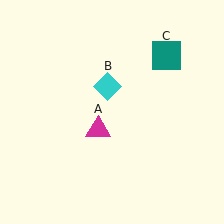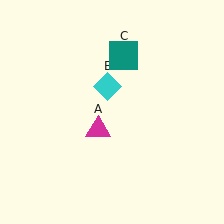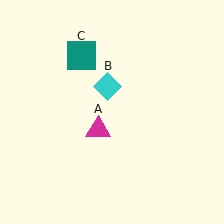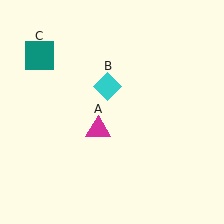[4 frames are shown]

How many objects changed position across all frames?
1 object changed position: teal square (object C).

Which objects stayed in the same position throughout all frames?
Magenta triangle (object A) and cyan diamond (object B) remained stationary.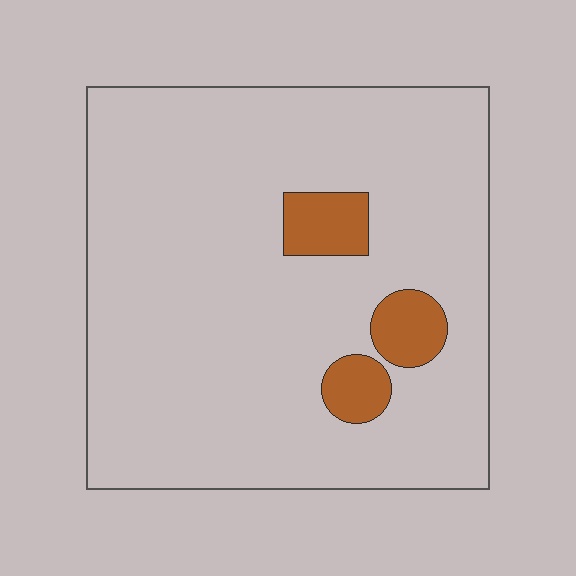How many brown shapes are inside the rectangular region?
3.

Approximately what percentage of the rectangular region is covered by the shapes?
Approximately 10%.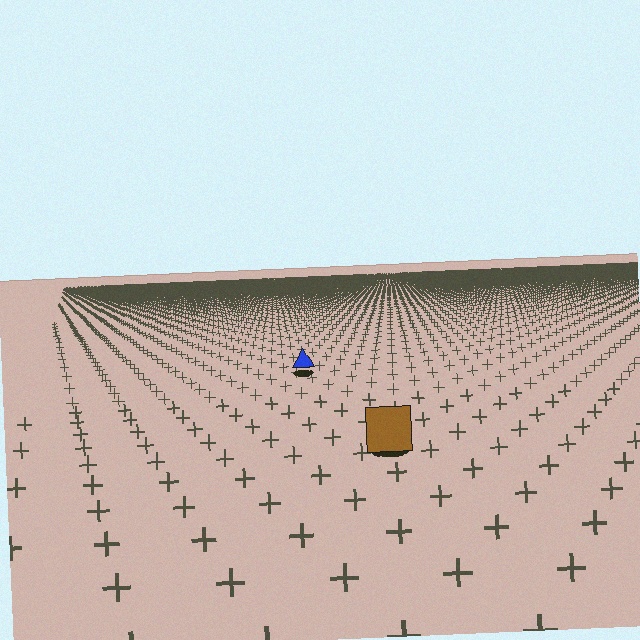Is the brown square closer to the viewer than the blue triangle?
Yes. The brown square is closer — you can tell from the texture gradient: the ground texture is coarser near it.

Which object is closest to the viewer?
The brown square is closest. The texture marks near it are larger and more spread out.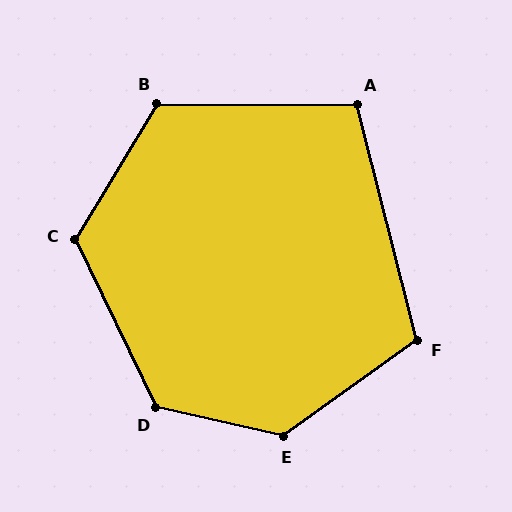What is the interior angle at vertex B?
Approximately 121 degrees (obtuse).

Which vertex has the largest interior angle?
E, at approximately 132 degrees.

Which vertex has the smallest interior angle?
A, at approximately 105 degrees.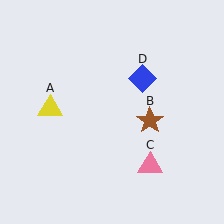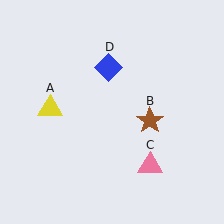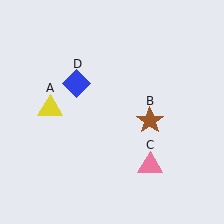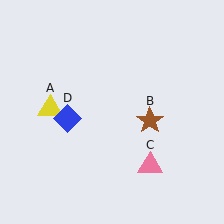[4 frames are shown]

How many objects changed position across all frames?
1 object changed position: blue diamond (object D).